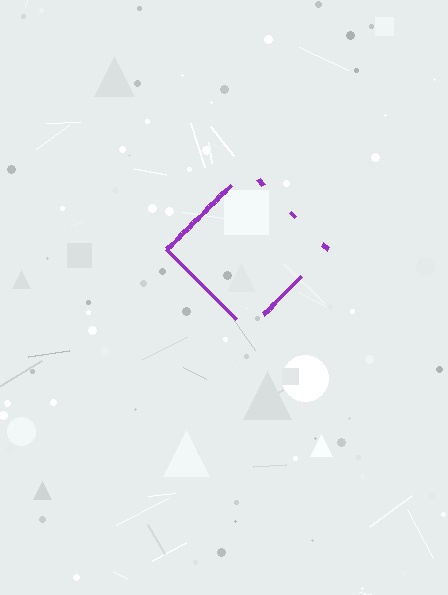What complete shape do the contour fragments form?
The contour fragments form a diamond.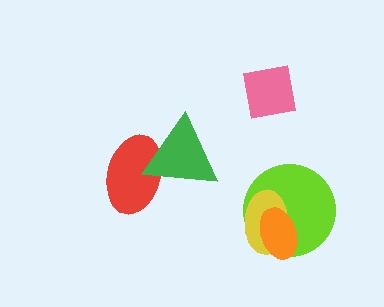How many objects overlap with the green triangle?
1 object overlaps with the green triangle.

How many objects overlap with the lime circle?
2 objects overlap with the lime circle.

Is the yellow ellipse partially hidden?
Yes, it is partially covered by another shape.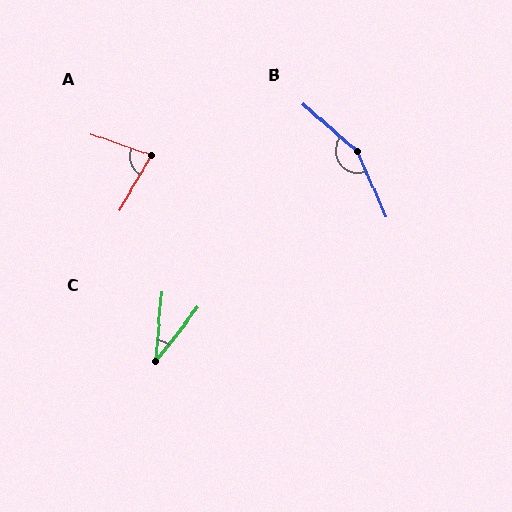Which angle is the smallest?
C, at approximately 33 degrees.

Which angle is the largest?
B, at approximately 155 degrees.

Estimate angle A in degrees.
Approximately 79 degrees.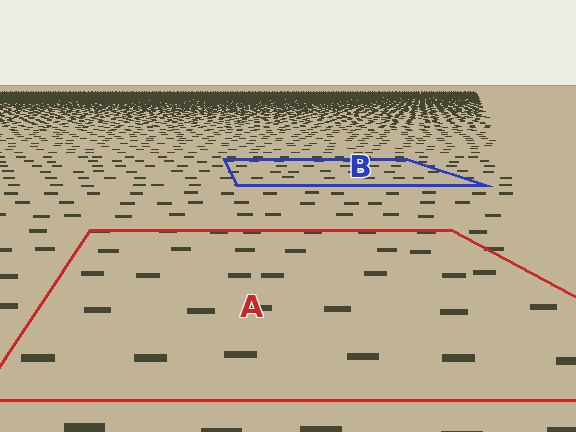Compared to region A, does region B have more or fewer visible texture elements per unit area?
Region B has more texture elements per unit area — they are packed more densely because it is farther away.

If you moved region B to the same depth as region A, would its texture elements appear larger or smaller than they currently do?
They would appear larger. At a closer depth, the same texture elements are projected at a bigger on-screen size.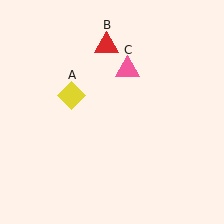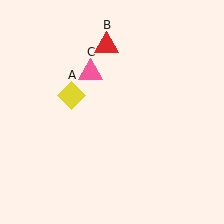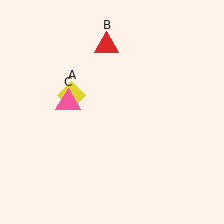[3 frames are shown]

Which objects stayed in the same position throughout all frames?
Yellow diamond (object A) and red triangle (object B) remained stationary.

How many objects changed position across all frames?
1 object changed position: pink triangle (object C).